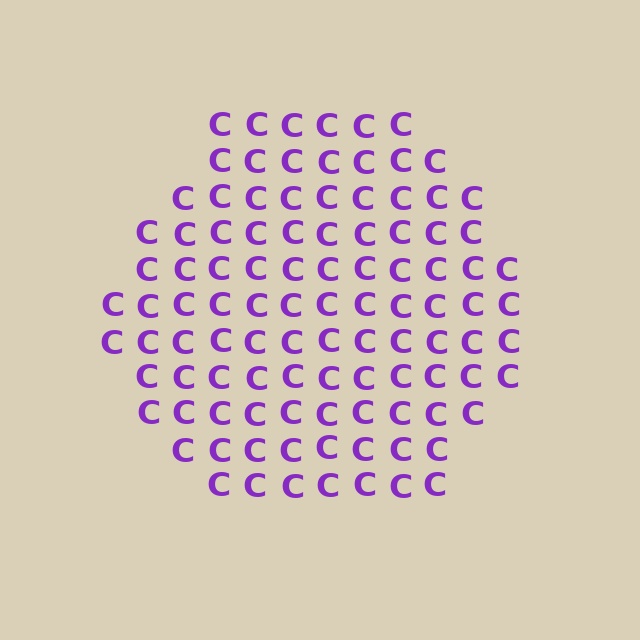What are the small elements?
The small elements are letter C's.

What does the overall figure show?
The overall figure shows a hexagon.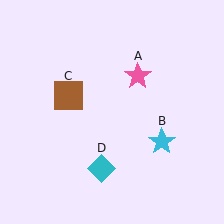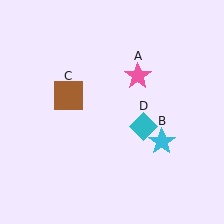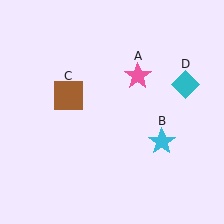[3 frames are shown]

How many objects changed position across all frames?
1 object changed position: cyan diamond (object D).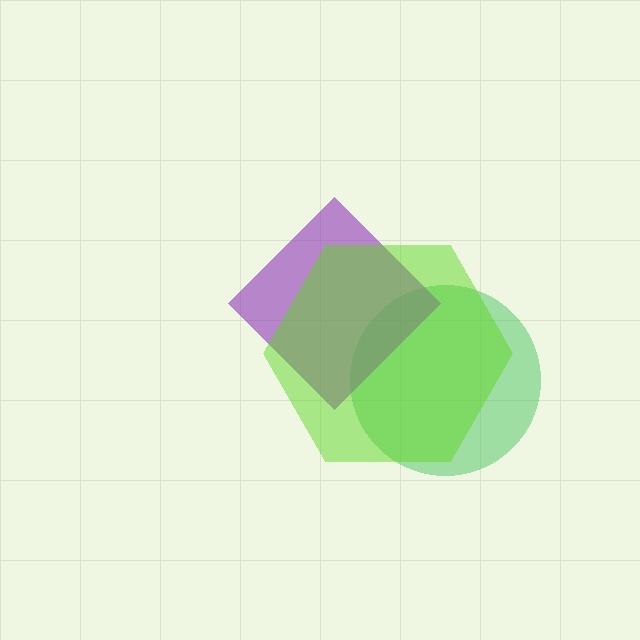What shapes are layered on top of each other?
The layered shapes are: a green circle, a purple diamond, a lime hexagon.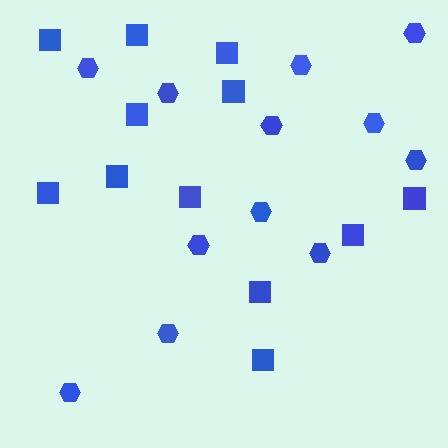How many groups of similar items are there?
There are 2 groups: one group of squares (12) and one group of hexagons (12).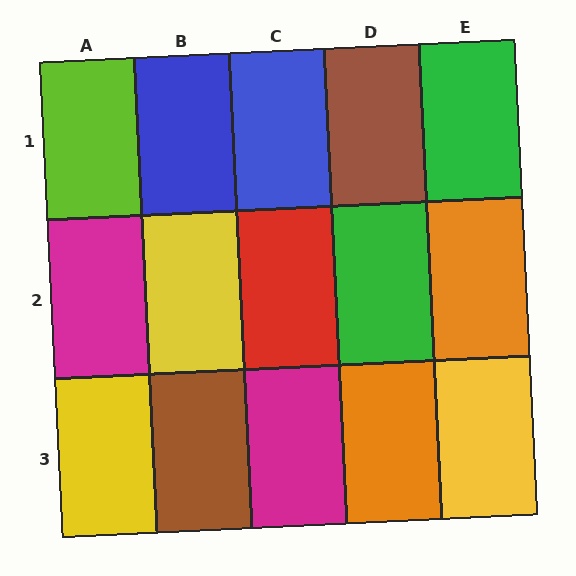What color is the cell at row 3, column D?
Orange.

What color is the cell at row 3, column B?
Brown.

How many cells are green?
2 cells are green.